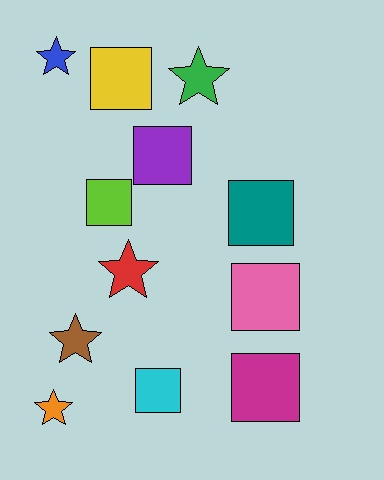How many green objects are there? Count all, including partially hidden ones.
There is 1 green object.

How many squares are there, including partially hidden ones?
There are 7 squares.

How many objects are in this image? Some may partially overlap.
There are 12 objects.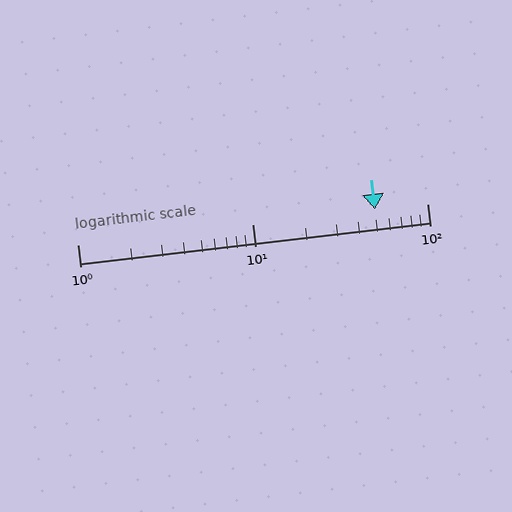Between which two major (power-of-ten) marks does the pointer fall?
The pointer is between 10 and 100.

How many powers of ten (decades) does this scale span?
The scale spans 2 decades, from 1 to 100.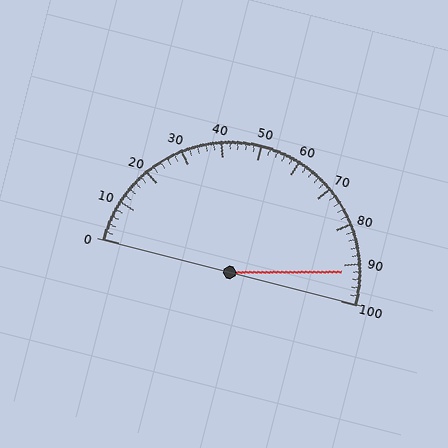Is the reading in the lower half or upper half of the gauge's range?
The reading is in the upper half of the range (0 to 100).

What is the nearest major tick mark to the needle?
The nearest major tick mark is 90.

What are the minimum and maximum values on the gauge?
The gauge ranges from 0 to 100.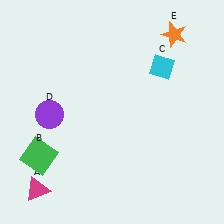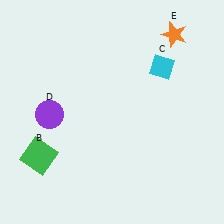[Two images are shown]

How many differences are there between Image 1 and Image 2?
There is 1 difference between the two images.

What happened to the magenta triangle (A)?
The magenta triangle (A) was removed in Image 2. It was in the bottom-left area of Image 1.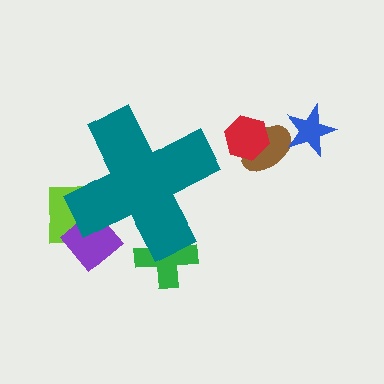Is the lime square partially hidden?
Yes, the lime square is partially hidden behind the teal cross.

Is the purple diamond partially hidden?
Yes, the purple diamond is partially hidden behind the teal cross.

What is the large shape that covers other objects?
A teal cross.